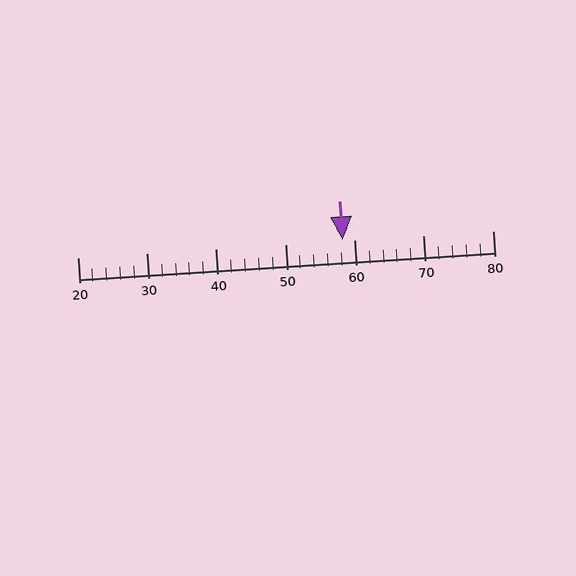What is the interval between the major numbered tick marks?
The major tick marks are spaced 10 units apart.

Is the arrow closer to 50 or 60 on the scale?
The arrow is closer to 60.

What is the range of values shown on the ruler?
The ruler shows values from 20 to 80.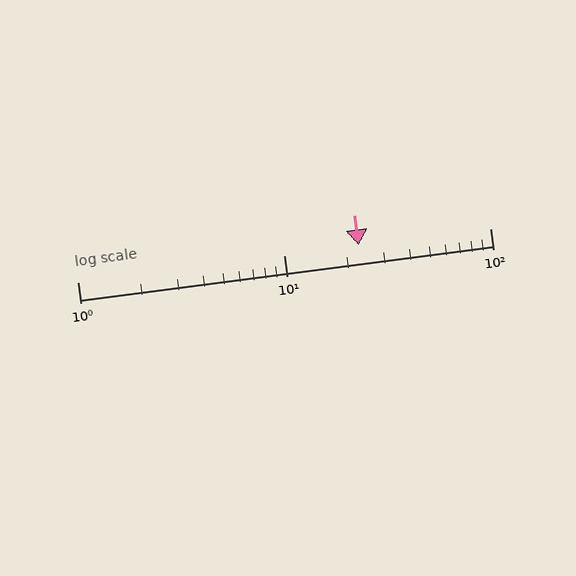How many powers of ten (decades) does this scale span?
The scale spans 2 decades, from 1 to 100.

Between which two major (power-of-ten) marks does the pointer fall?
The pointer is between 10 and 100.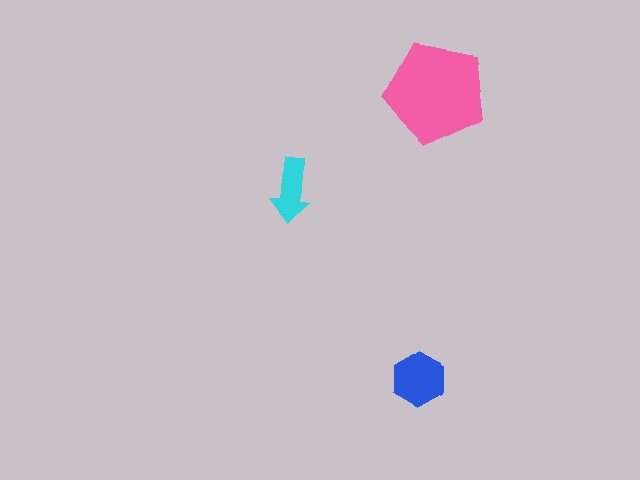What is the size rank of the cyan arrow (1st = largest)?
3rd.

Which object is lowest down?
The blue hexagon is bottommost.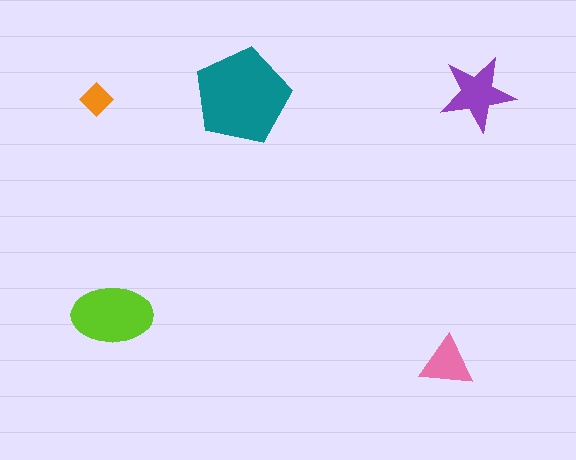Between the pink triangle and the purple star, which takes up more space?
The purple star.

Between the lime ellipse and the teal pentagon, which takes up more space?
The teal pentagon.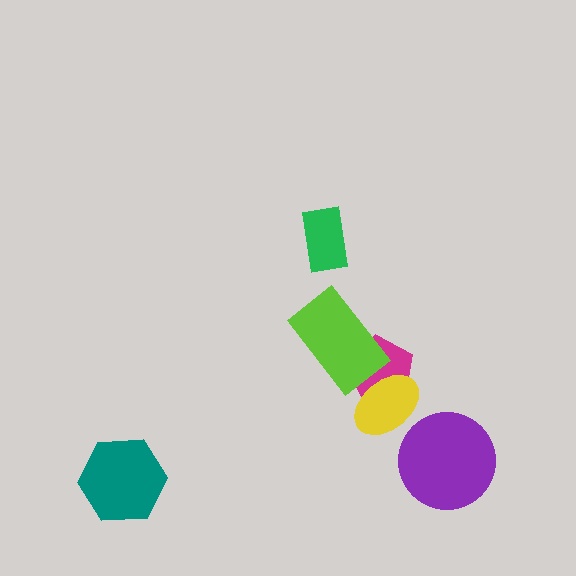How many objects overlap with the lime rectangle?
1 object overlaps with the lime rectangle.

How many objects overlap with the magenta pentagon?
2 objects overlap with the magenta pentagon.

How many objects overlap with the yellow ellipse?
1 object overlaps with the yellow ellipse.